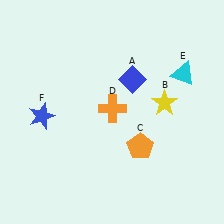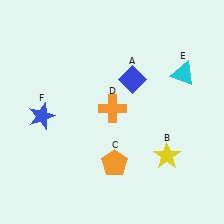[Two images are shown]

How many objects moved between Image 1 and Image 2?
2 objects moved between the two images.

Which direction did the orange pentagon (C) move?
The orange pentagon (C) moved left.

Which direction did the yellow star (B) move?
The yellow star (B) moved down.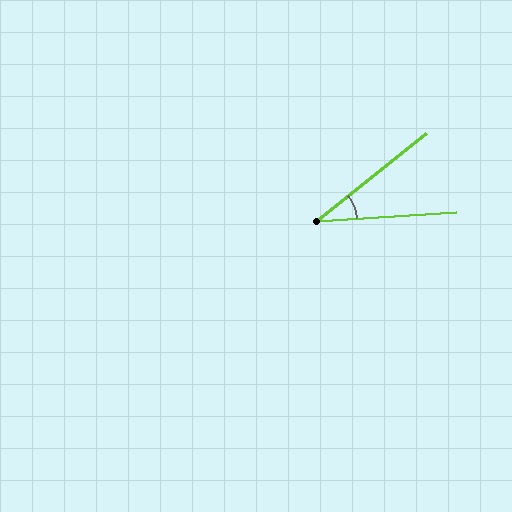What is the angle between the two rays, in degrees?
Approximately 35 degrees.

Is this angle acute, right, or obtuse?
It is acute.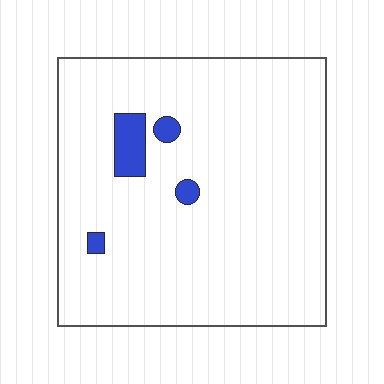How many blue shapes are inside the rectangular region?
4.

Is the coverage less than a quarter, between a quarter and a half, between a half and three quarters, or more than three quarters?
Less than a quarter.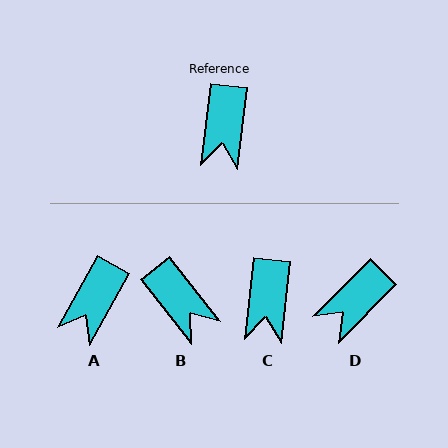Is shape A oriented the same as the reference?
No, it is off by about 23 degrees.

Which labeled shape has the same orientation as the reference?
C.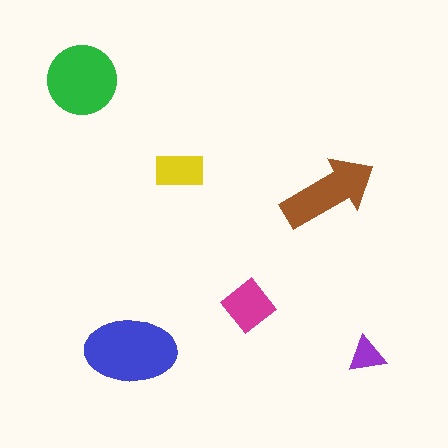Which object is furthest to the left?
The green circle is leftmost.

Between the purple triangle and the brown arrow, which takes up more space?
The brown arrow.